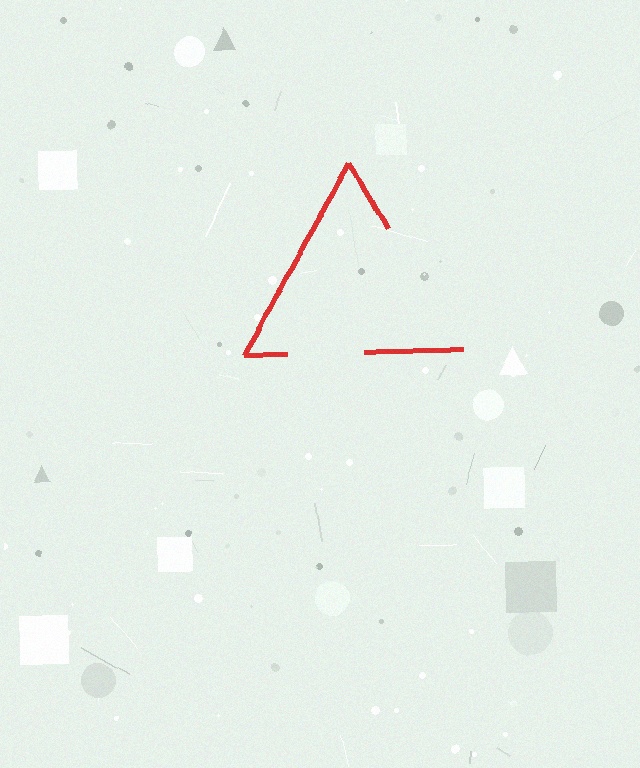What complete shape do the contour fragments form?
The contour fragments form a triangle.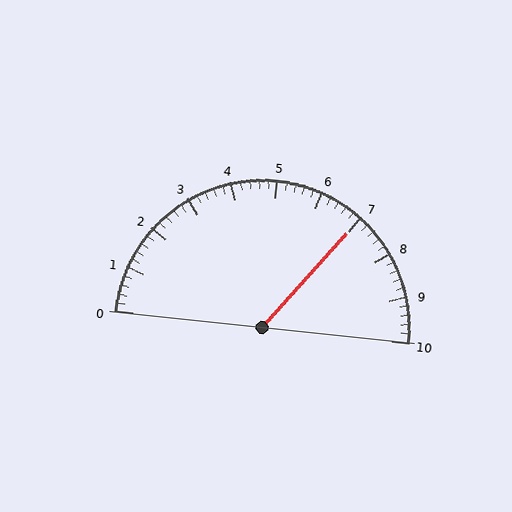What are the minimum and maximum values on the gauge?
The gauge ranges from 0 to 10.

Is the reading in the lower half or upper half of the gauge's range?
The reading is in the upper half of the range (0 to 10).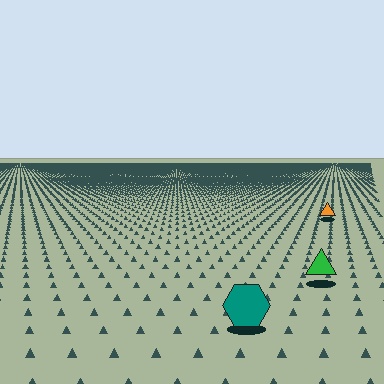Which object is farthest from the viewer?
The orange triangle is farthest from the viewer. It appears smaller and the ground texture around it is denser.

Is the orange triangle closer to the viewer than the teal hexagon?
No. The teal hexagon is closer — you can tell from the texture gradient: the ground texture is coarser near it.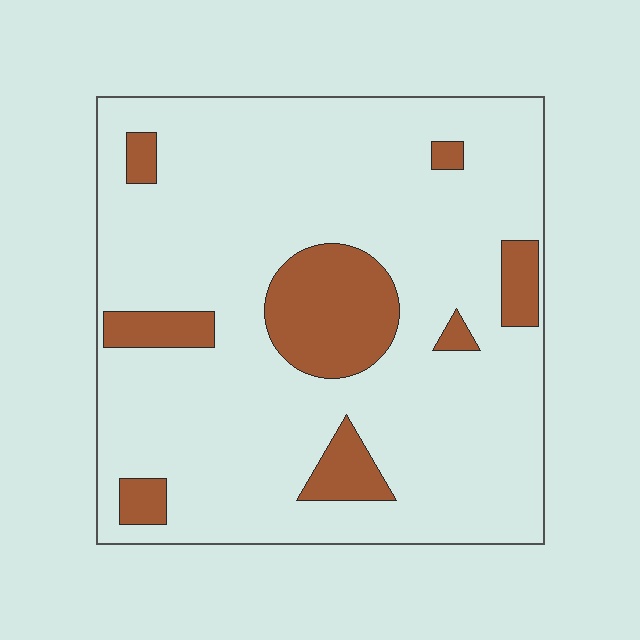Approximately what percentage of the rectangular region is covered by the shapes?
Approximately 15%.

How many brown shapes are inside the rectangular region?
8.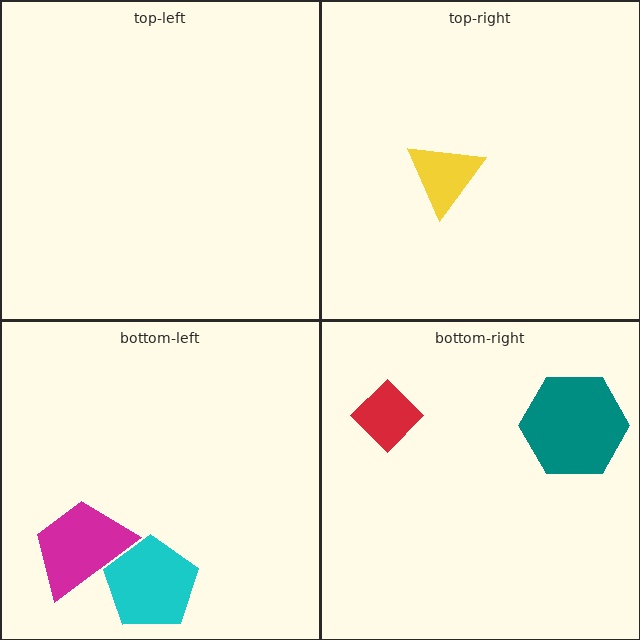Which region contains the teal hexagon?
The bottom-right region.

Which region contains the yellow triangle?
The top-right region.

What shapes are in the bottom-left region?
The magenta trapezoid, the cyan pentagon.